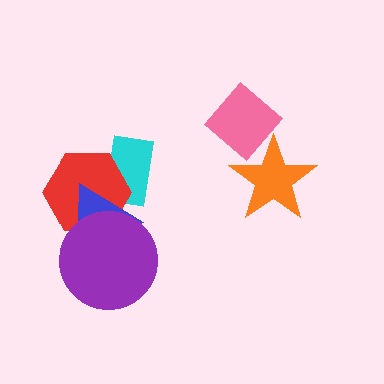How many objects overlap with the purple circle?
2 objects overlap with the purple circle.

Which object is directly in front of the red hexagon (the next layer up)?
The blue triangle is directly in front of the red hexagon.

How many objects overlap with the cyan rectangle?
2 objects overlap with the cyan rectangle.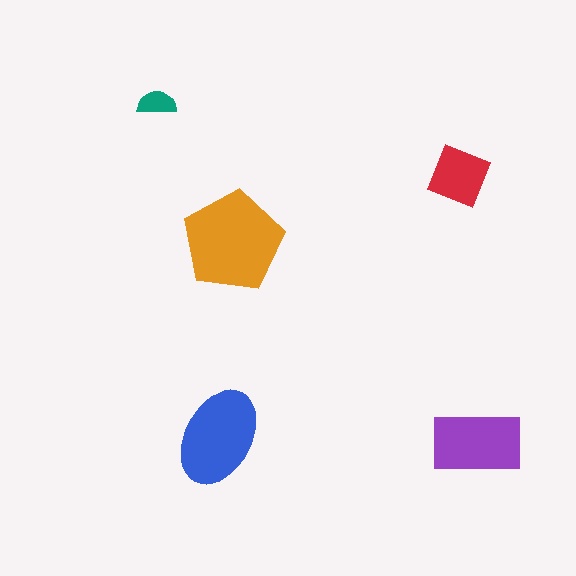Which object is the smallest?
The teal semicircle.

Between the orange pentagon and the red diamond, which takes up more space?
The orange pentagon.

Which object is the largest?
The orange pentagon.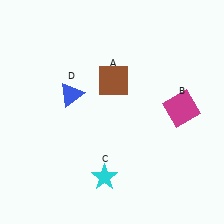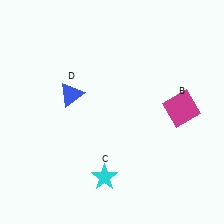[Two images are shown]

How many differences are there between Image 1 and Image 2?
There is 1 difference between the two images.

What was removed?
The brown square (A) was removed in Image 2.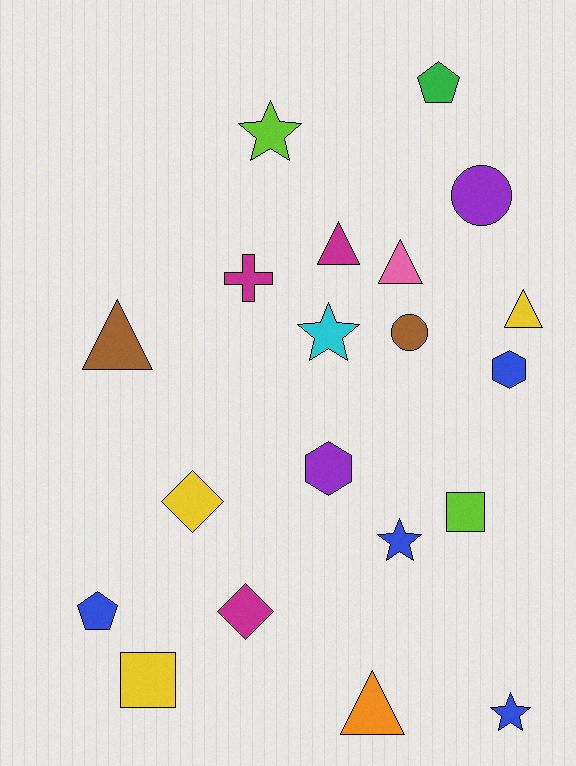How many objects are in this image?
There are 20 objects.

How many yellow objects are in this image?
There are 3 yellow objects.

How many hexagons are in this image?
There are 2 hexagons.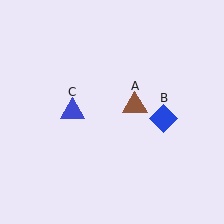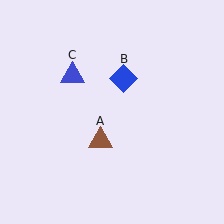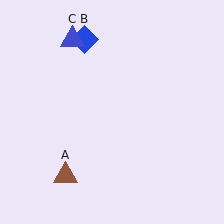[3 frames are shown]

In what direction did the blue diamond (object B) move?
The blue diamond (object B) moved up and to the left.